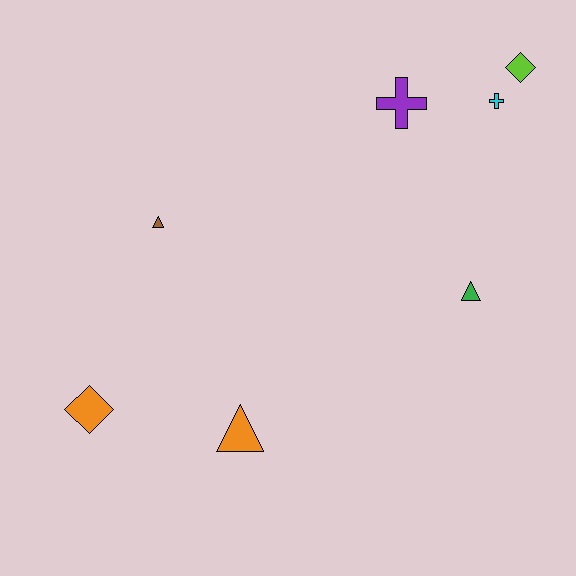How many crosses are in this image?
There are 2 crosses.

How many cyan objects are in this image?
There is 1 cyan object.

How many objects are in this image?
There are 7 objects.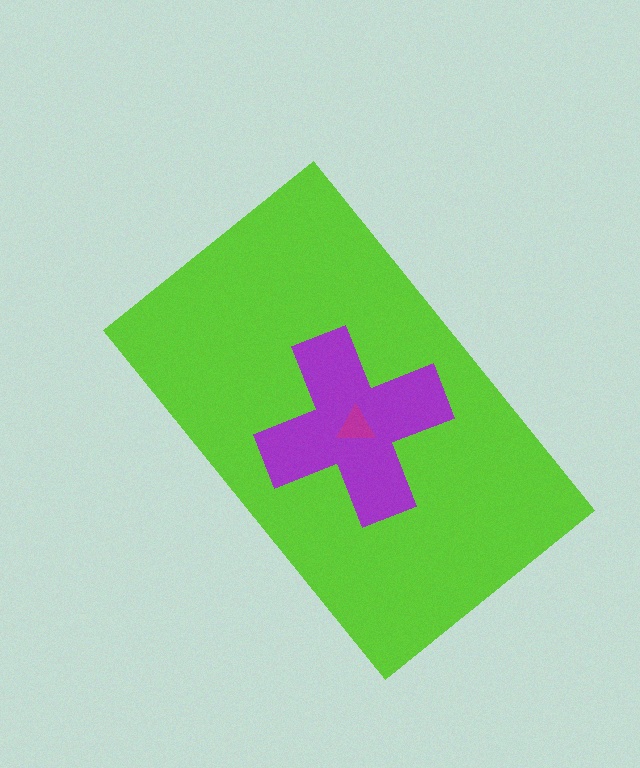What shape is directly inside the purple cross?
The magenta triangle.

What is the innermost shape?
The magenta triangle.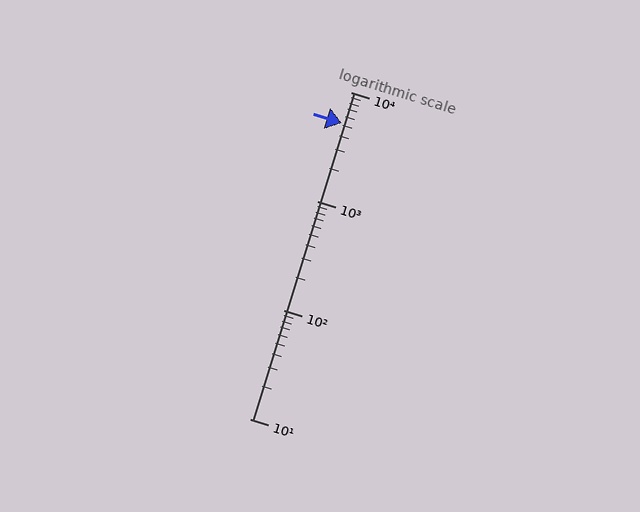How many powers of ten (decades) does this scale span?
The scale spans 3 decades, from 10 to 10000.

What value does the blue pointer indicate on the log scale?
The pointer indicates approximately 5200.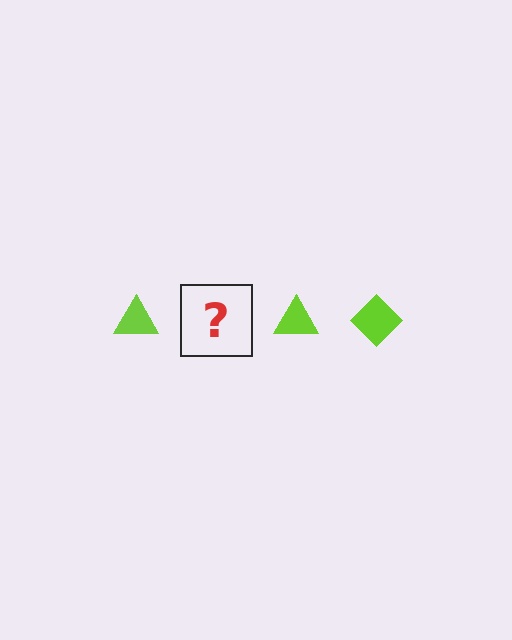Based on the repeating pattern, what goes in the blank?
The blank should be a lime diamond.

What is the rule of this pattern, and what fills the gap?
The rule is that the pattern cycles through triangle, diamond shapes in lime. The gap should be filled with a lime diamond.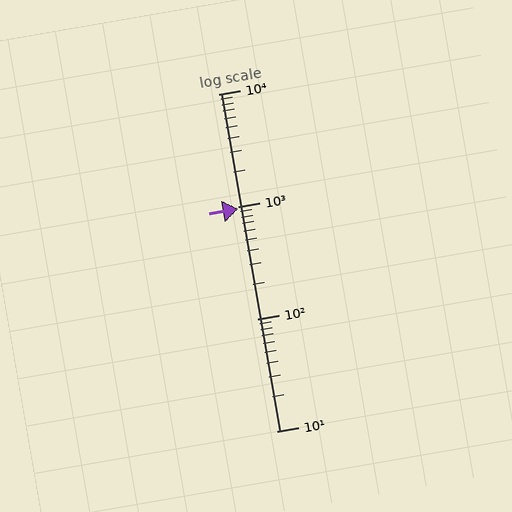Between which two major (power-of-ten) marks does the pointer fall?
The pointer is between 100 and 1000.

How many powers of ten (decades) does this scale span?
The scale spans 3 decades, from 10 to 10000.